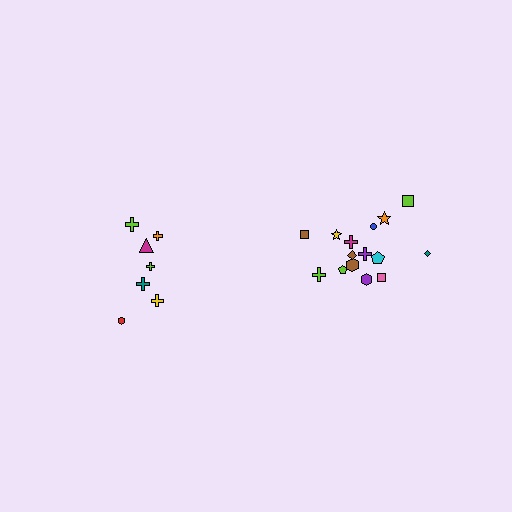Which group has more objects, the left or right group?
The right group.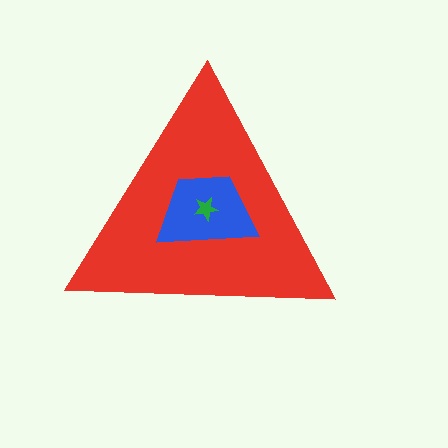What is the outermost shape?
The red triangle.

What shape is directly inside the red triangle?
The blue trapezoid.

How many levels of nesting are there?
3.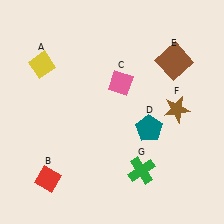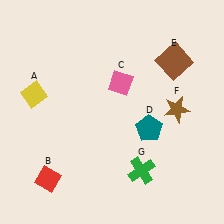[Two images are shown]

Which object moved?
The yellow diamond (A) moved down.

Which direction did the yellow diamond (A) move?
The yellow diamond (A) moved down.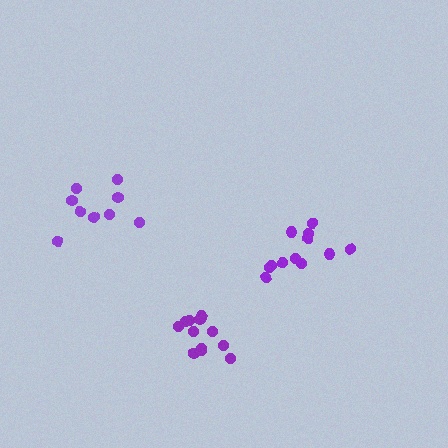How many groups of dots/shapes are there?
There are 3 groups.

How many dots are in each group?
Group 1: 9 dots, Group 2: 12 dots, Group 3: 12 dots (33 total).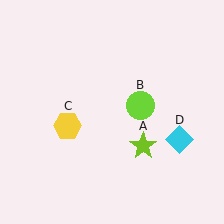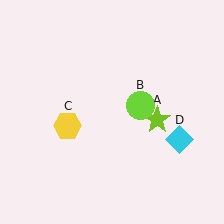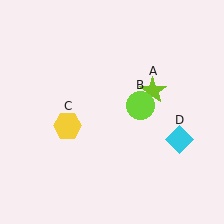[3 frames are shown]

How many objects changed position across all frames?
1 object changed position: lime star (object A).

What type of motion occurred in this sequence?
The lime star (object A) rotated counterclockwise around the center of the scene.